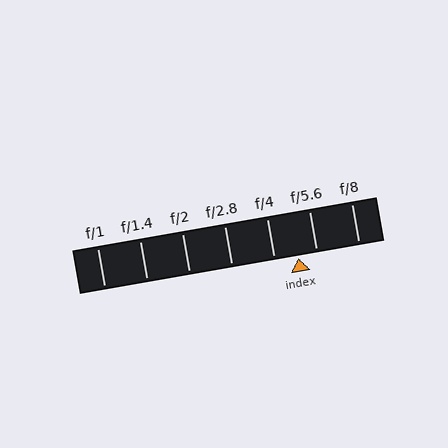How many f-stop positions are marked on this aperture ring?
There are 7 f-stop positions marked.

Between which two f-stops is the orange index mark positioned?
The index mark is between f/4 and f/5.6.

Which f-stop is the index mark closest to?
The index mark is closest to f/5.6.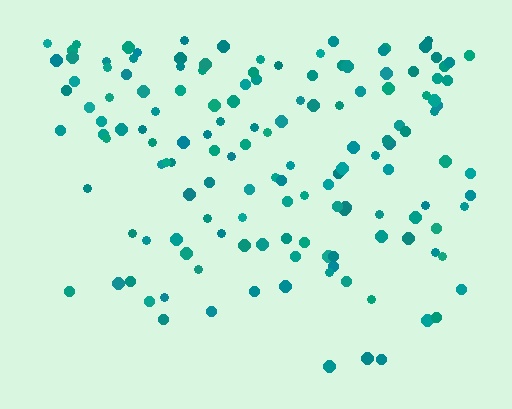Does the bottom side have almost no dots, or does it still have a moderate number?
Still a moderate number, just noticeably fewer than the top.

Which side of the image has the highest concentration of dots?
The top.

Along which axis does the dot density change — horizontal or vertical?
Vertical.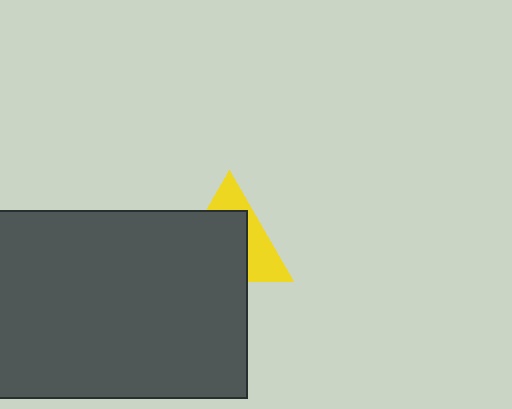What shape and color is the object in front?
The object in front is a dark gray rectangle.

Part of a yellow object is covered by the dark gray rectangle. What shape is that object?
It is a triangle.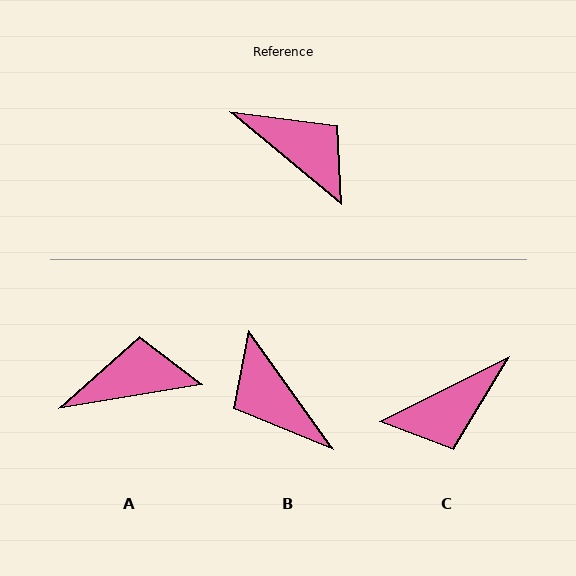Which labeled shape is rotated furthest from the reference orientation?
B, about 165 degrees away.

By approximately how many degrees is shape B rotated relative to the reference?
Approximately 165 degrees counter-clockwise.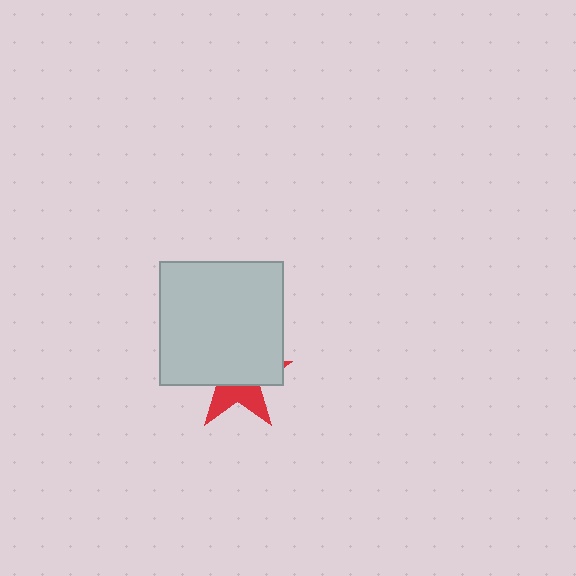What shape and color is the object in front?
The object in front is a light gray square.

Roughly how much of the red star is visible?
A small part of it is visible (roughly 38%).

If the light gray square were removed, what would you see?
You would see the complete red star.